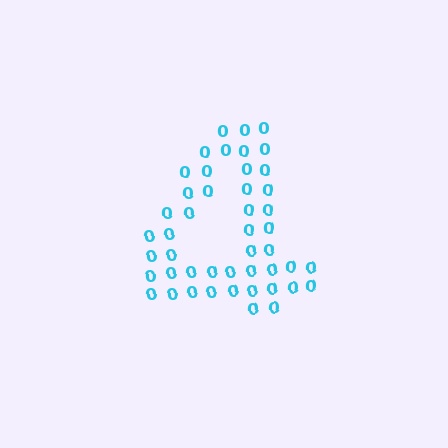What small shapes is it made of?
It is made of small digit 0's.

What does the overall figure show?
The overall figure shows the digit 4.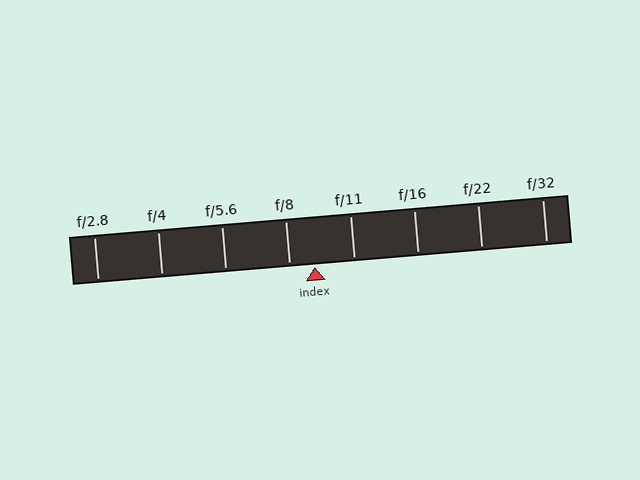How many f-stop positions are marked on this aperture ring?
There are 8 f-stop positions marked.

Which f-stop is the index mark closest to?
The index mark is closest to f/8.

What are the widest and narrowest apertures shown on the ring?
The widest aperture shown is f/2.8 and the narrowest is f/32.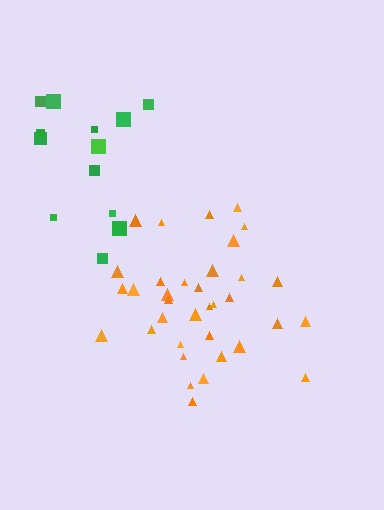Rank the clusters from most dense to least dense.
orange, green.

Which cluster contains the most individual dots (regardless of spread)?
Orange (35).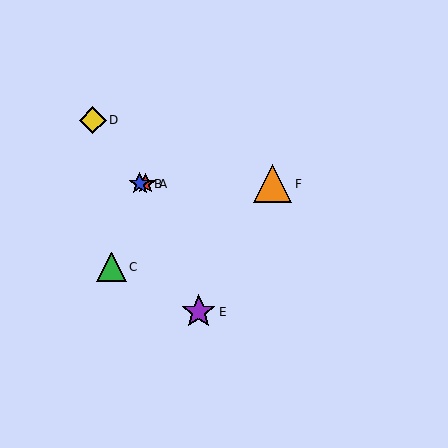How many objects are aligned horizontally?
3 objects (A, B, F) are aligned horizontally.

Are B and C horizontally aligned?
No, B is at y≈184 and C is at y≈267.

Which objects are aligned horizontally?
Objects A, B, F are aligned horizontally.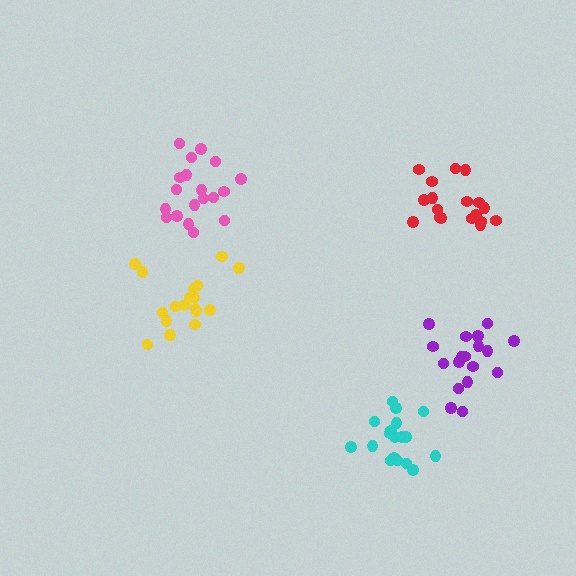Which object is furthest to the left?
The yellow cluster is leftmost.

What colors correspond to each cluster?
The clusters are colored: red, pink, cyan, purple, yellow.